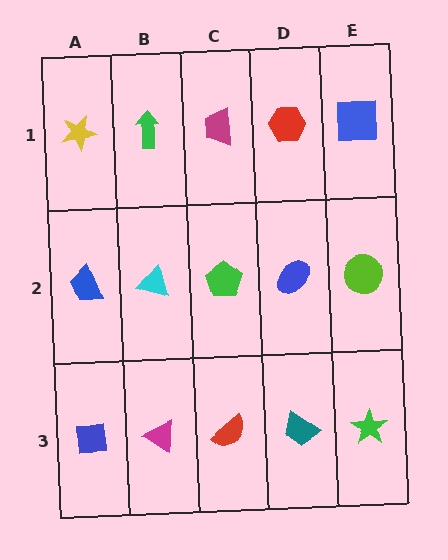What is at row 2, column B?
A cyan triangle.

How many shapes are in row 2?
5 shapes.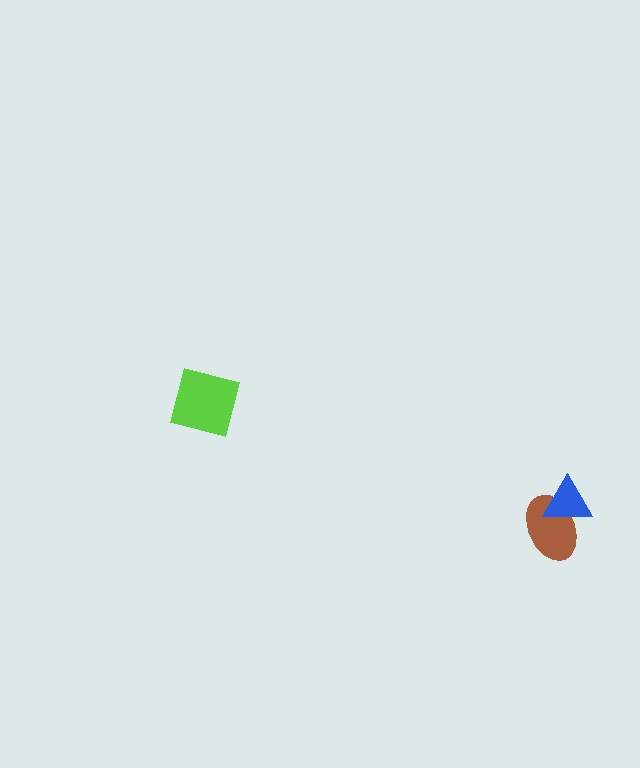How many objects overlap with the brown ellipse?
1 object overlaps with the brown ellipse.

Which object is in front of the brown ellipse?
The blue triangle is in front of the brown ellipse.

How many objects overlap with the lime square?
0 objects overlap with the lime square.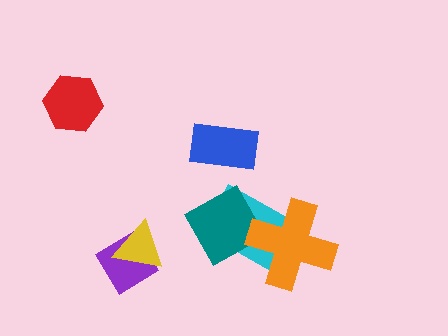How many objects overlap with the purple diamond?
1 object overlaps with the purple diamond.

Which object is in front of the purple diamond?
The yellow triangle is in front of the purple diamond.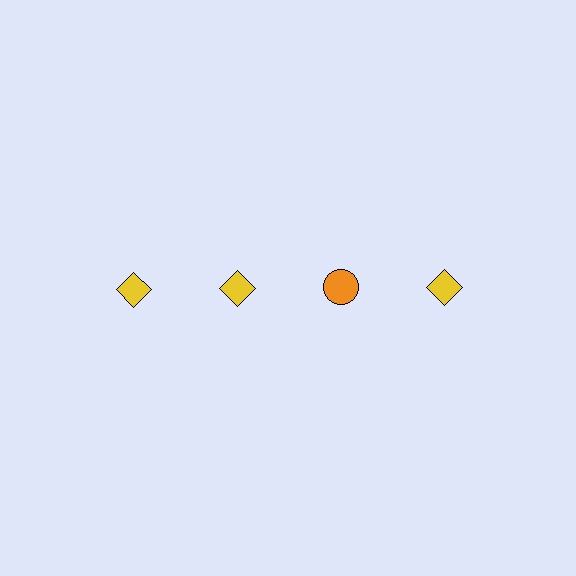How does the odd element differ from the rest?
It differs in both color (orange instead of yellow) and shape (circle instead of diamond).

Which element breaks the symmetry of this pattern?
The orange circle in the top row, center column breaks the symmetry. All other shapes are yellow diamonds.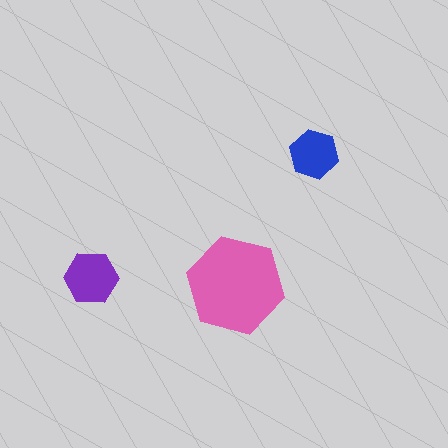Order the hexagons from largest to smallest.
the pink one, the purple one, the blue one.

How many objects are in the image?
There are 3 objects in the image.